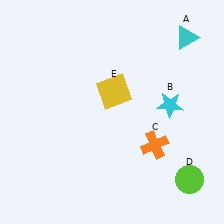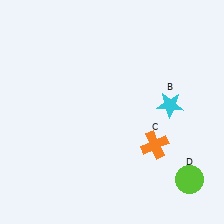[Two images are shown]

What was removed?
The yellow square (E), the cyan triangle (A) were removed in Image 2.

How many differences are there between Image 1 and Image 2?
There are 2 differences between the two images.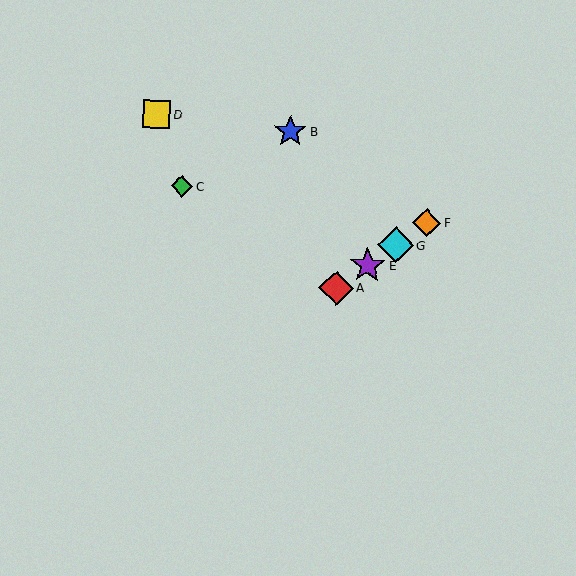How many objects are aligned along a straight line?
4 objects (A, E, F, G) are aligned along a straight line.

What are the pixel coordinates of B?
Object B is at (290, 131).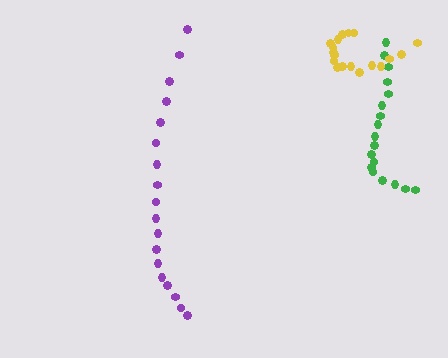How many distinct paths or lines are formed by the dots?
There are 3 distinct paths.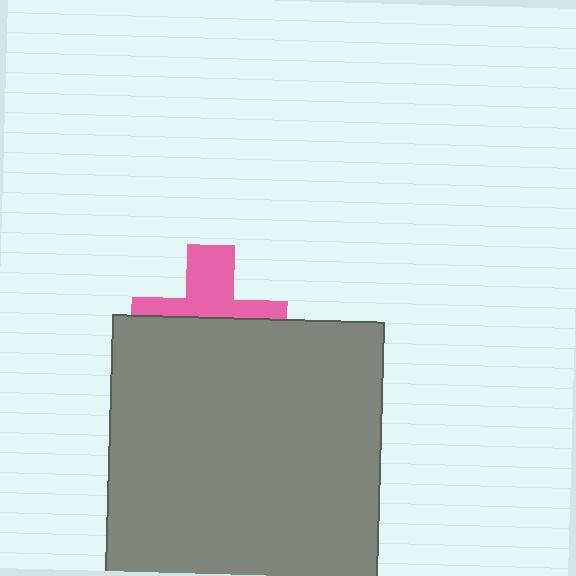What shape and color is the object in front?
The object in front is a gray square.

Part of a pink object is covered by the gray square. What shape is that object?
It is a cross.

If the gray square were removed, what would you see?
You would see the complete pink cross.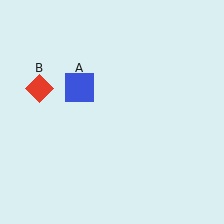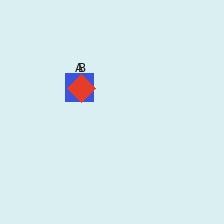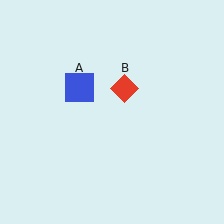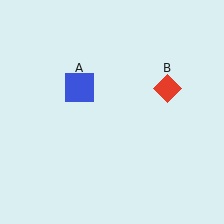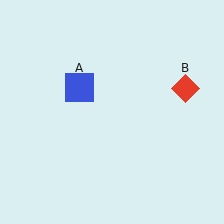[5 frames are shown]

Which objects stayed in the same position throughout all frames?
Blue square (object A) remained stationary.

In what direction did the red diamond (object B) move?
The red diamond (object B) moved right.